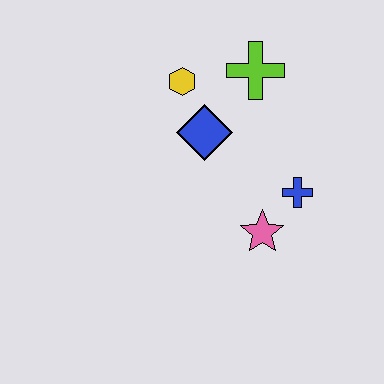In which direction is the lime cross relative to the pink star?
The lime cross is above the pink star.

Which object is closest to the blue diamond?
The yellow hexagon is closest to the blue diamond.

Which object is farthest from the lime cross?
The pink star is farthest from the lime cross.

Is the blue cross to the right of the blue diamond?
Yes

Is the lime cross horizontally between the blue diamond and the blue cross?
Yes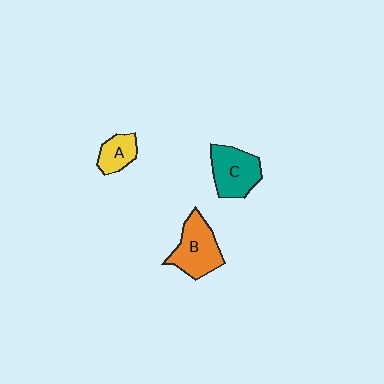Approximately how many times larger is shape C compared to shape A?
Approximately 1.7 times.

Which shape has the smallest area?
Shape A (yellow).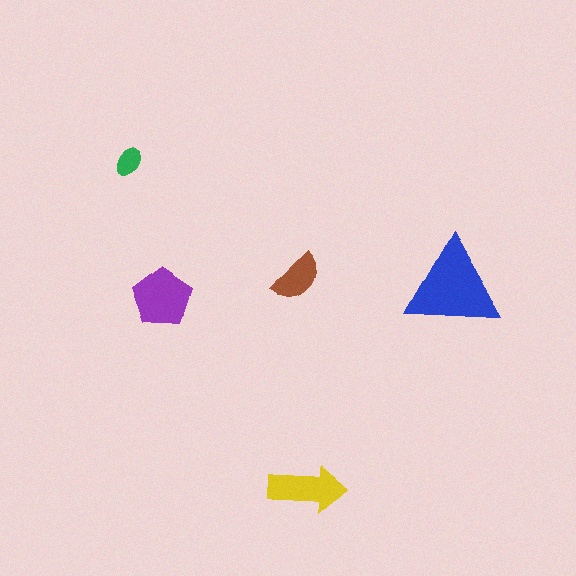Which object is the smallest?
The green ellipse.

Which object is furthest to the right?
The blue triangle is rightmost.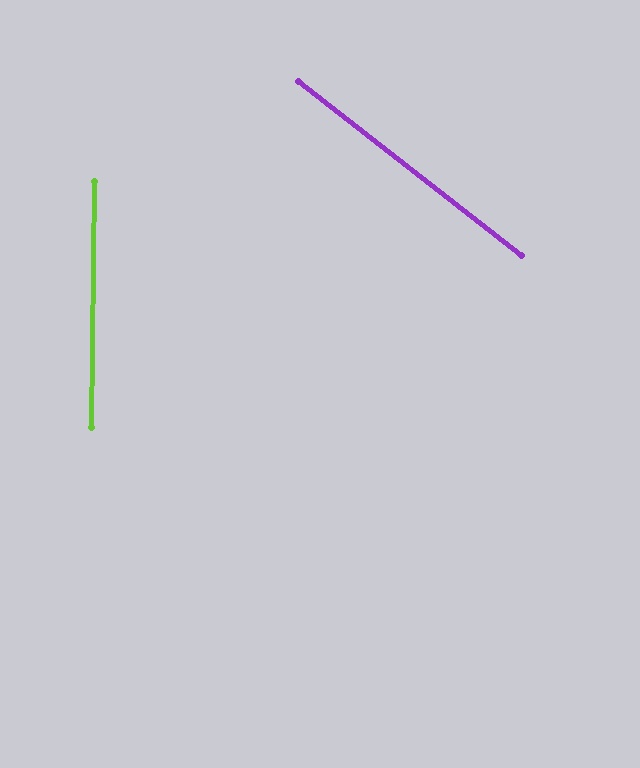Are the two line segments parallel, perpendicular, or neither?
Neither parallel nor perpendicular — they differ by about 53°.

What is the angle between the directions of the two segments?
Approximately 53 degrees.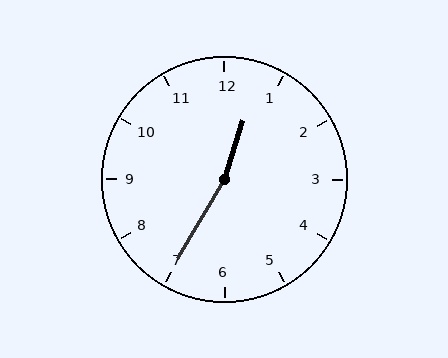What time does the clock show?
12:35.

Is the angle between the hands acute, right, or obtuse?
It is obtuse.